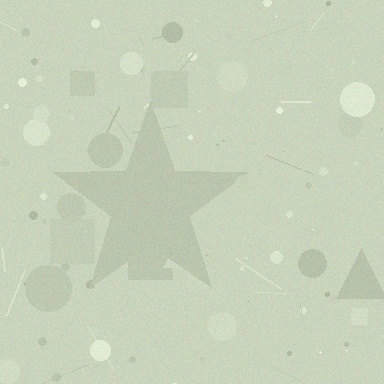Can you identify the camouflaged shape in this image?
The camouflaged shape is a star.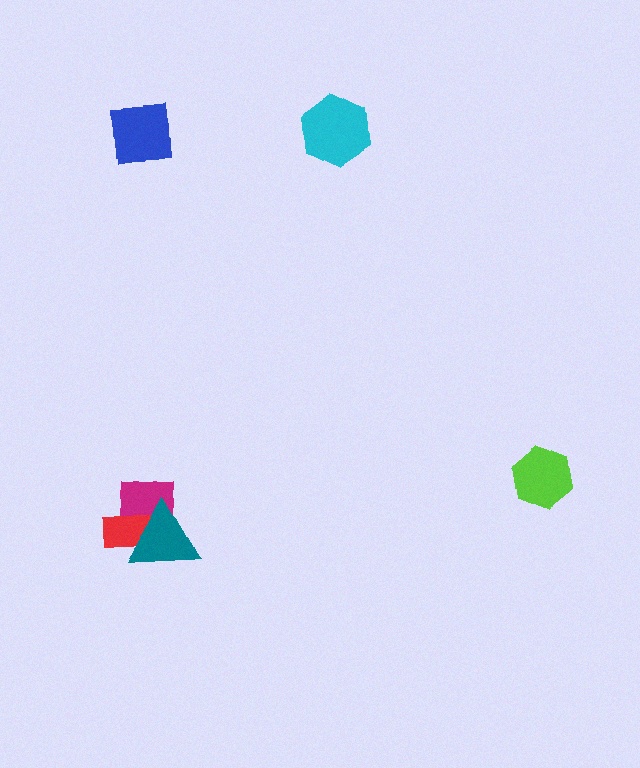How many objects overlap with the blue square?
0 objects overlap with the blue square.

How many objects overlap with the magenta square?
2 objects overlap with the magenta square.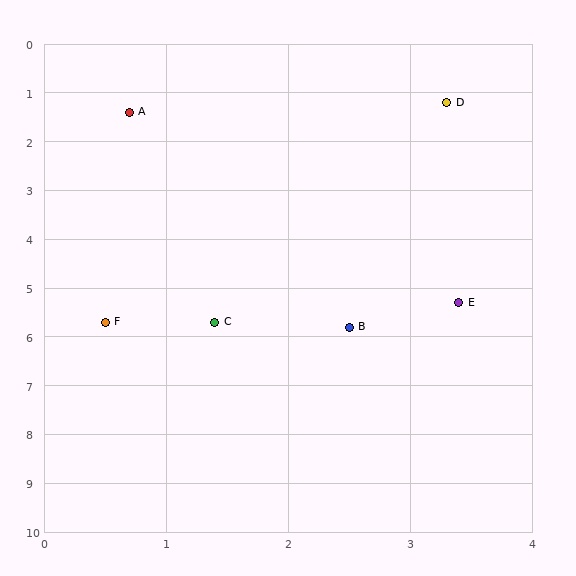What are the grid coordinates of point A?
Point A is at approximately (0.7, 1.4).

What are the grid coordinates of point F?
Point F is at approximately (0.5, 5.7).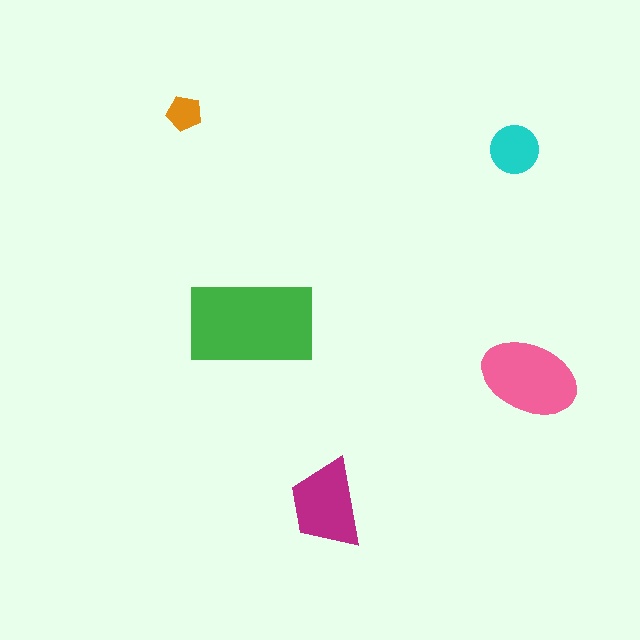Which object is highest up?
The orange pentagon is topmost.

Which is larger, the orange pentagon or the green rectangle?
The green rectangle.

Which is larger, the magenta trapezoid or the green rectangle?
The green rectangle.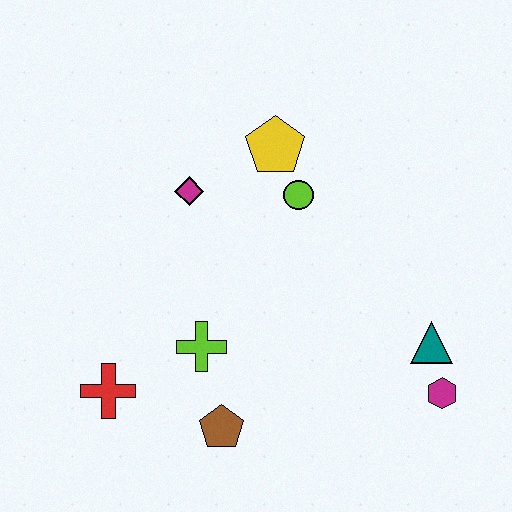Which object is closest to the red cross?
The lime cross is closest to the red cross.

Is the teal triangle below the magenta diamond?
Yes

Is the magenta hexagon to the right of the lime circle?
Yes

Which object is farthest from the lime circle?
The red cross is farthest from the lime circle.